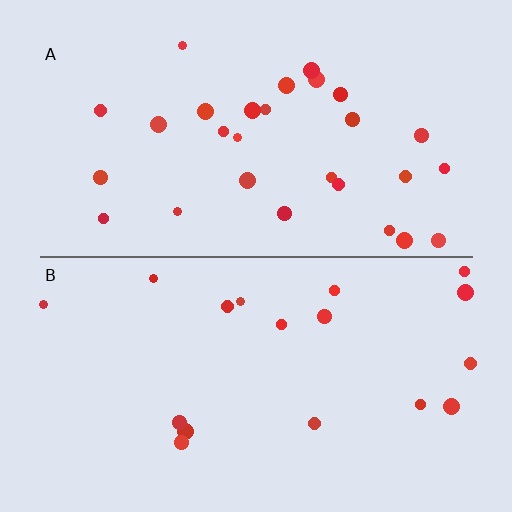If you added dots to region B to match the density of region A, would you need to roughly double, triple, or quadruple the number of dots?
Approximately double.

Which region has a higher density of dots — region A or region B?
A (the top).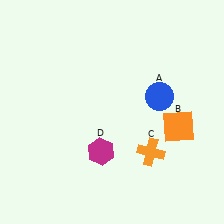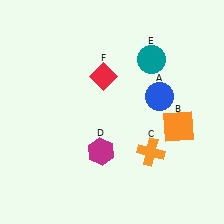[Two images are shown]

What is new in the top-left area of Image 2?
A red diamond (F) was added in the top-left area of Image 2.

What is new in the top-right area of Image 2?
A teal circle (E) was added in the top-right area of Image 2.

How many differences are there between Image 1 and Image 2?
There are 2 differences between the two images.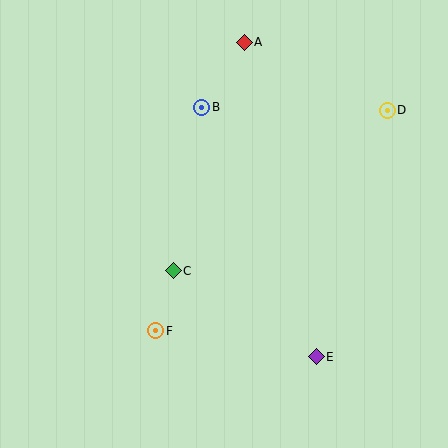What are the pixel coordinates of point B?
Point B is at (202, 107).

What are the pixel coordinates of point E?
Point E is at (316, 357).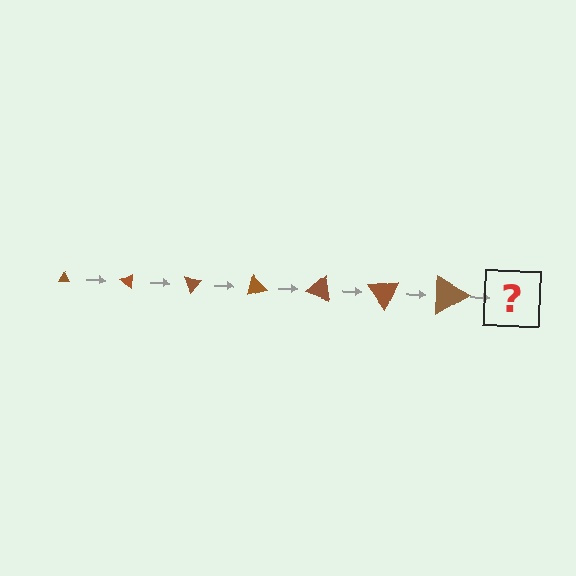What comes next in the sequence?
The next element should be a triangle, larger than the previous one and rotated 245 degrees from the start.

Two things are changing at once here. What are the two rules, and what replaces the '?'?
The two rules are that the triangle grows larger each step and it rotates 35 degrees each step. The '?' should be a triangle, larger than the previous one and rotated 245 degrees from the start.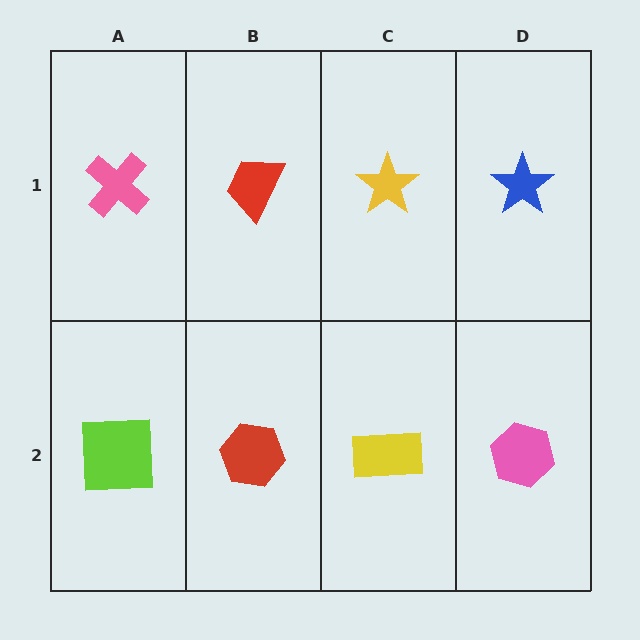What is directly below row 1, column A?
A lime square.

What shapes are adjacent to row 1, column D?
A pink hexagon (row 2, column D), a yellow star (row 1, column C).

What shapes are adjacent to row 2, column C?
A yellow star (row 1, column C), a red hexagon (row 2, column B), a pink hexagon (row 2, column D).